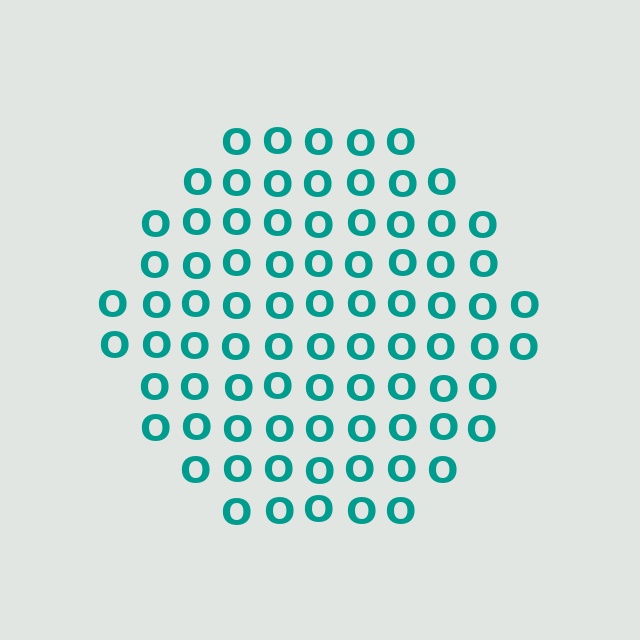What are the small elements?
The small elements are letter O's.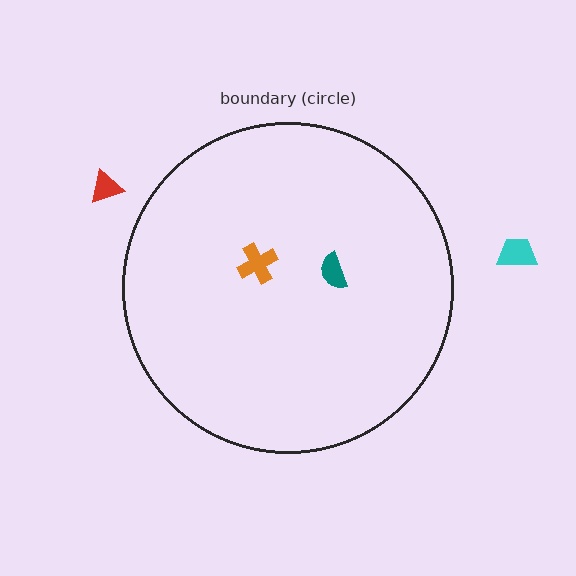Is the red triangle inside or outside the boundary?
Outside.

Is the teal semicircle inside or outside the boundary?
Inside.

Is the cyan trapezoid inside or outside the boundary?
Outside.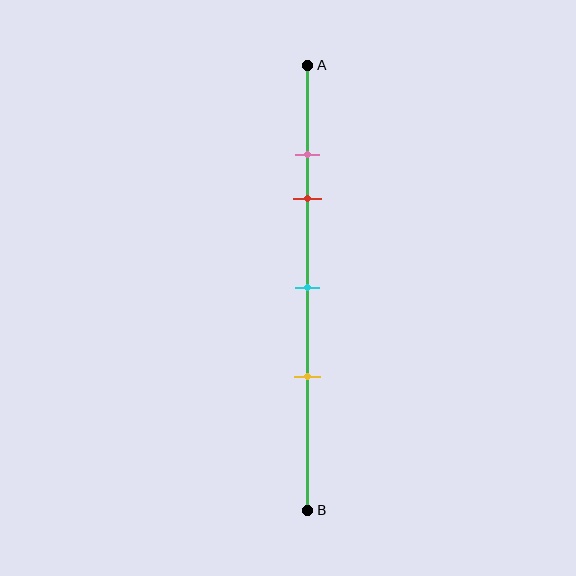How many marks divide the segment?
There are 4 marks dividing the segment.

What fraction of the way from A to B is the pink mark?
The pink mark is approximately 20% (0.2) of the way from A to B.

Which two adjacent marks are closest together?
The pink and red marks are the closest adjacent pair.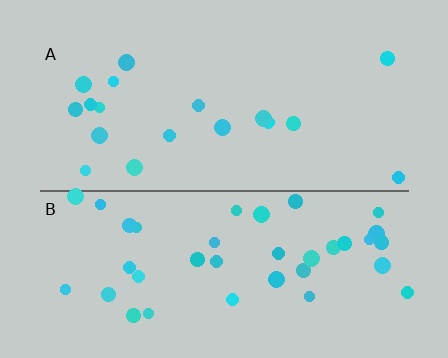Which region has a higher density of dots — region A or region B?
B (the bottom).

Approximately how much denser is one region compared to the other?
Approximately 2.1× — region B over region A.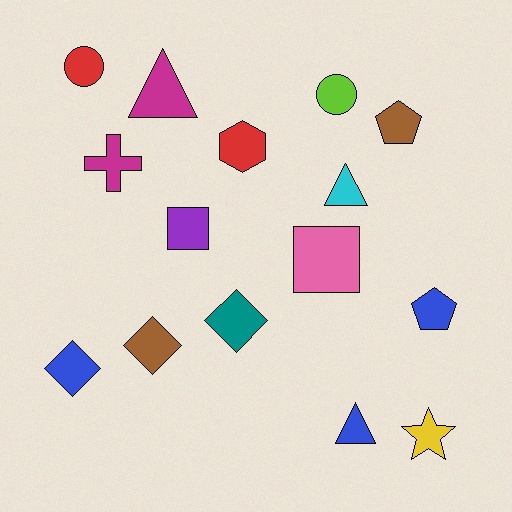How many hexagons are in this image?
There is 1 hexagon.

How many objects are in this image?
There are 15 objects.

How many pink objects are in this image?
There is 1 pink object.